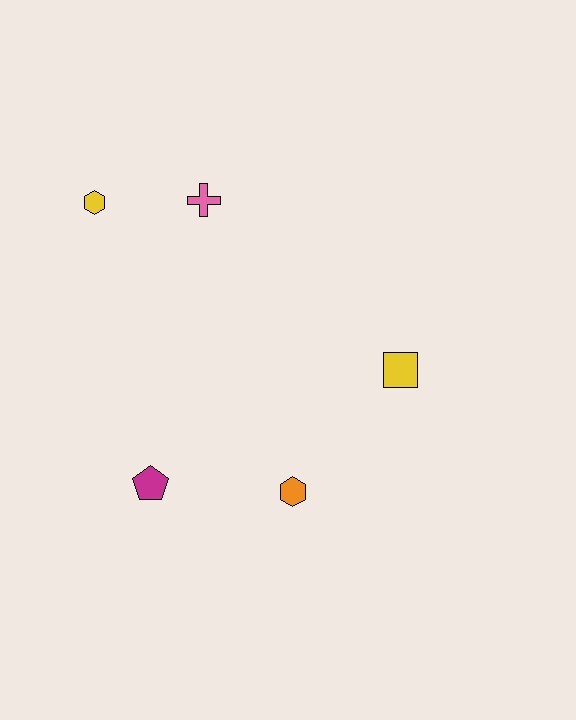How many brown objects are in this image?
There are no brown objects.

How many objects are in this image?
There are 5 objects.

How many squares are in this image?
There is 1 square.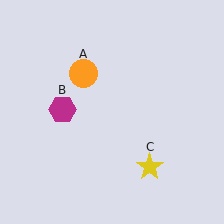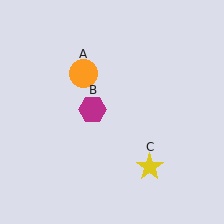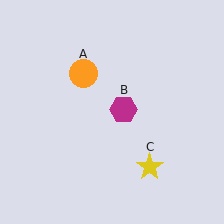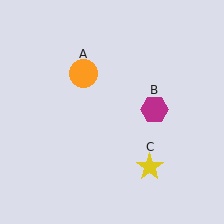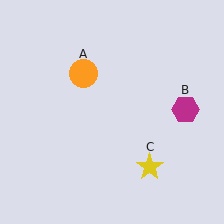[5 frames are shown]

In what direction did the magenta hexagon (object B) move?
The magenta hexagon (object B) moved right.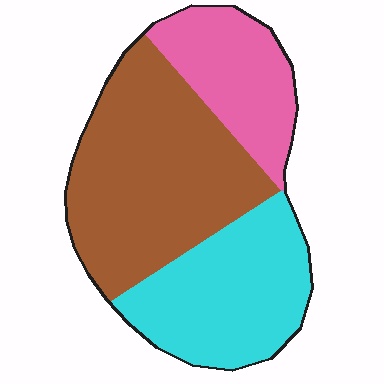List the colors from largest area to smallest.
From largest to smallest: brown, cyan, pink.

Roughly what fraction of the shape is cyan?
Cyan takes up about one third (1/3) of the shape.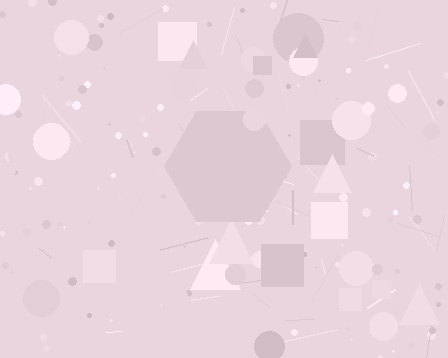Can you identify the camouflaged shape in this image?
The camouflaged shape is a hexagon.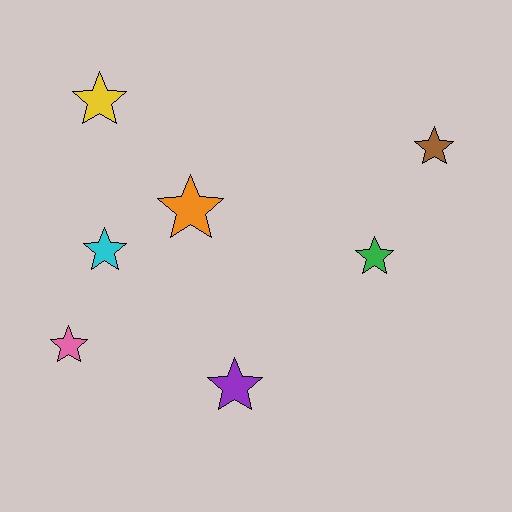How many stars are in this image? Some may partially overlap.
There are 7 stars.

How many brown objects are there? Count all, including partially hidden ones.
There is 1 brown object.